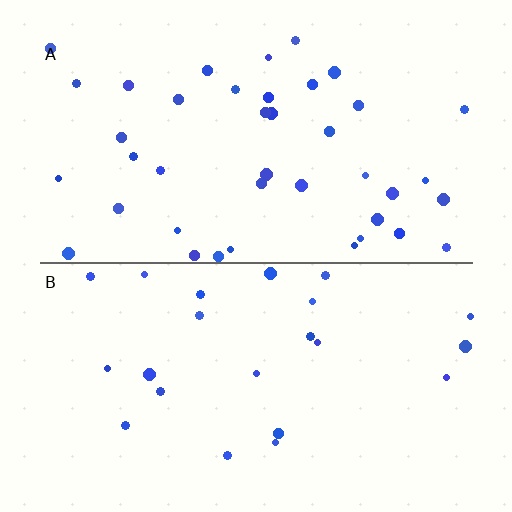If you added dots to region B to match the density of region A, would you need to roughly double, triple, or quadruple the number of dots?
Approximately double.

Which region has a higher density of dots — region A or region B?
A (the top).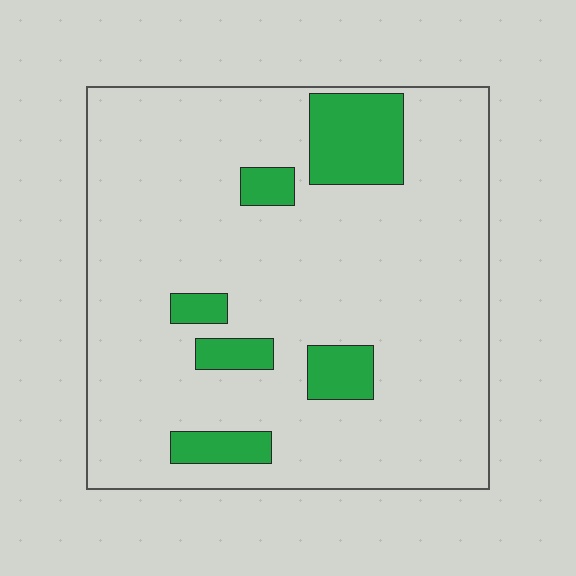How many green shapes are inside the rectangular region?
6.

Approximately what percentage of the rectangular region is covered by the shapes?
Approximately 15%.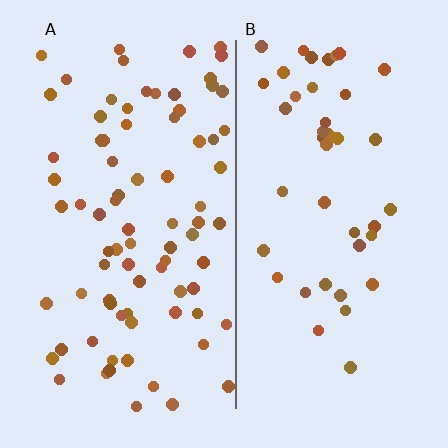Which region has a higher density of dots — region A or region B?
A (the left).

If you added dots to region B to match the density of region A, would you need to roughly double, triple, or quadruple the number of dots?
Approximately double.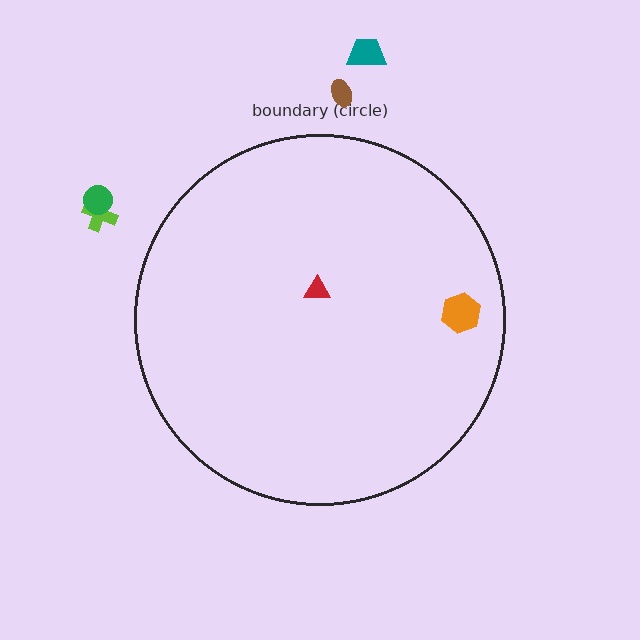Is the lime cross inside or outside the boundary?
Outside.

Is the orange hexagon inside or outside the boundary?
Inside.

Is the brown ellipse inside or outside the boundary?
Outside.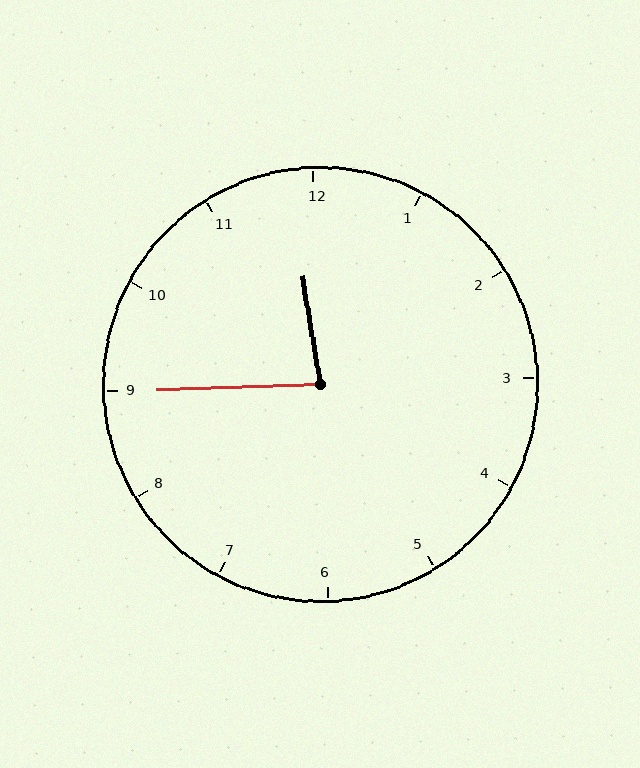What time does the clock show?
11:45.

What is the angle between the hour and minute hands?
Approximately 82 degrees.